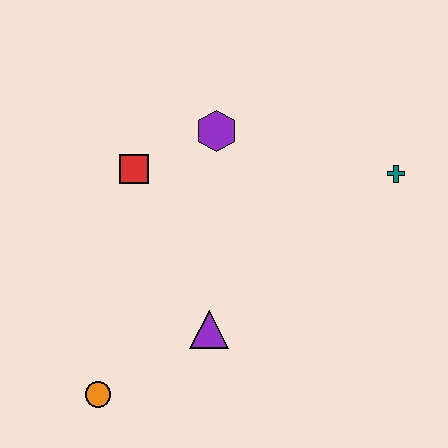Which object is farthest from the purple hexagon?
The orange circle is farthest from the purple hexagon.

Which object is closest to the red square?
The purple hexagon is closest to the red square.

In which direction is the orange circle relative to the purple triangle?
The orange circle is to the left of the purple triangle.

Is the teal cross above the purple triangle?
Yes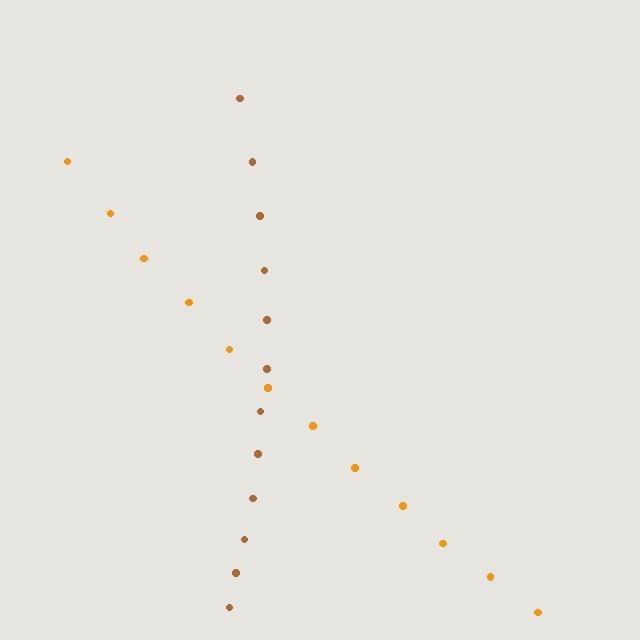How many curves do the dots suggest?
There are 2 distinct paths.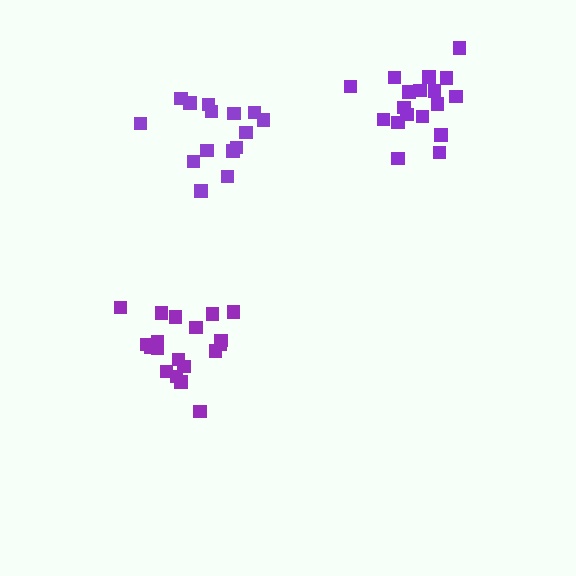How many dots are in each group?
Group 1: 19 dots, Group 2: 15 dots, Group 3: 18 dots (52 total).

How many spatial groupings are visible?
There are 3 spatial groupings.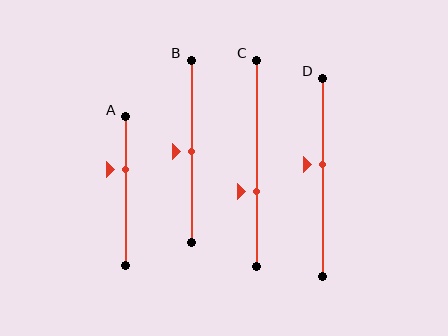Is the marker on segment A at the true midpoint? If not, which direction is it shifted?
No, the marker on segment A is shifted upward by about 14% of the segment length.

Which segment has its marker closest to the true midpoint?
Segment B has its marker closest to the true midpoint.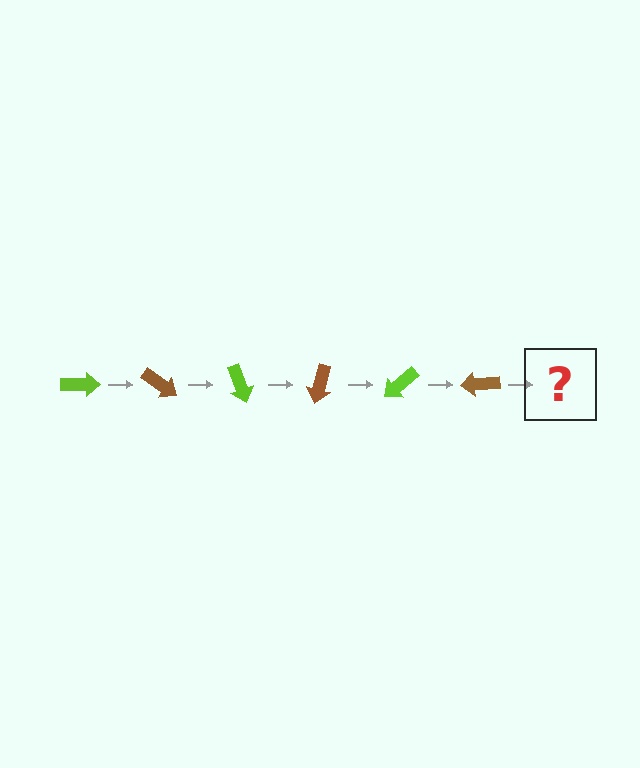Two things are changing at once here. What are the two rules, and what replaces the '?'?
The two rules are that it rotates 35 degrees each step and the color cycles through lime and brown. The '?' should be a lime arrow, rotated 210 degrees from the start.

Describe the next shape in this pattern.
It should be a lime arrow, rotated 210 degrees from the start.